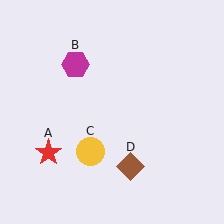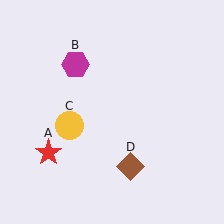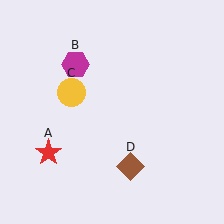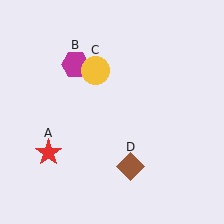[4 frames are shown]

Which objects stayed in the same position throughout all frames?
Red star (object A) and magenta hexagon (object B) and brown diamond (object D) remained stationary.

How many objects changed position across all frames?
1 object changed position: yellow circle (object C).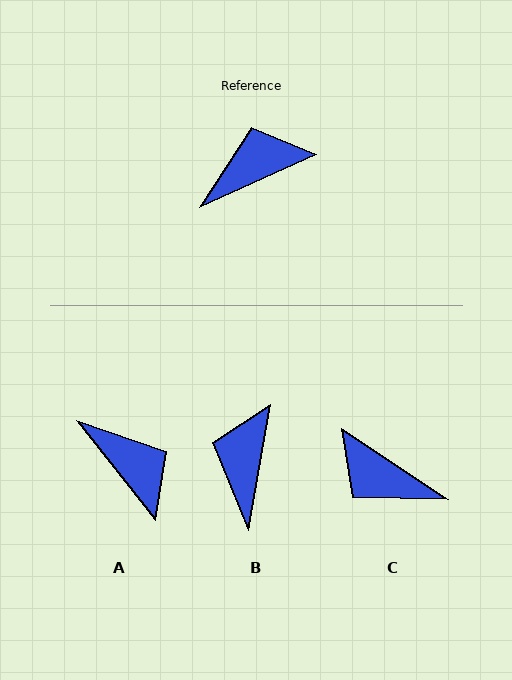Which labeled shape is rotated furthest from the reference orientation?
C, about 122 degrees away.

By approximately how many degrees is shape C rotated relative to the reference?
Approximately 122 degrees counter-clockwise.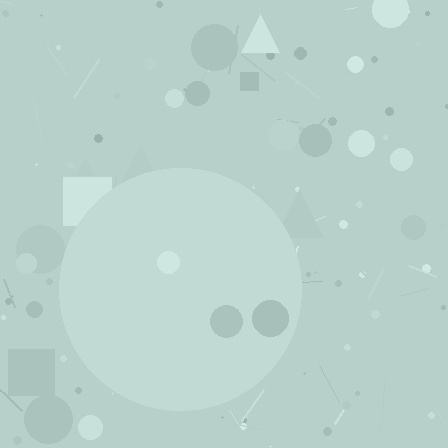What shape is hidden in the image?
A circle is hidden in the image.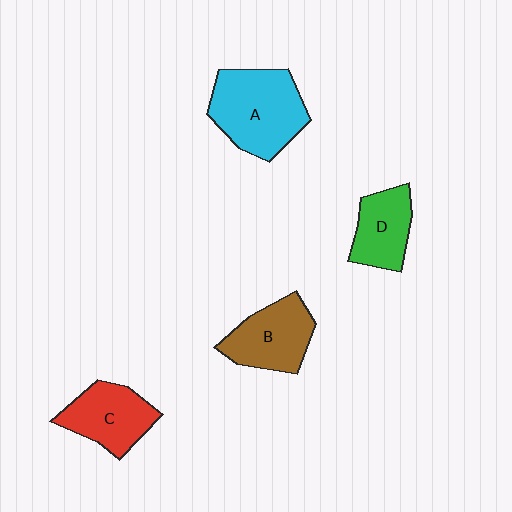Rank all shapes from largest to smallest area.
From largest to smallest: A (cyan), B (brown), C (red), D (green).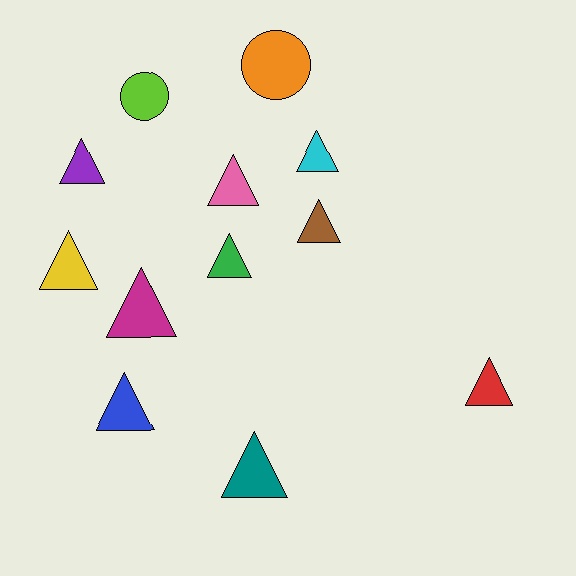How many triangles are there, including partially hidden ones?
There are 10 triangles.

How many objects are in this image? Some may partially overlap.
There are 12 objects.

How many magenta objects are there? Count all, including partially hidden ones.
There is 1 magenta object.